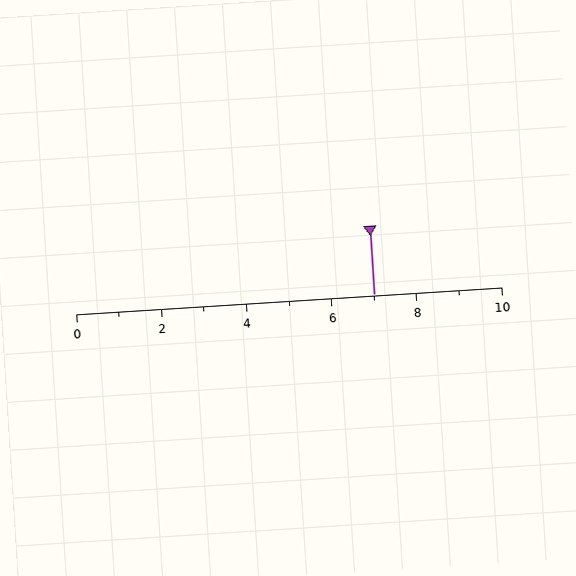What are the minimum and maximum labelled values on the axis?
The axis runs from 0 to 10.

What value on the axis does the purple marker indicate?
The marker indicates approximately 7.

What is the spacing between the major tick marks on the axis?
The major ticks are spaced 2 apart.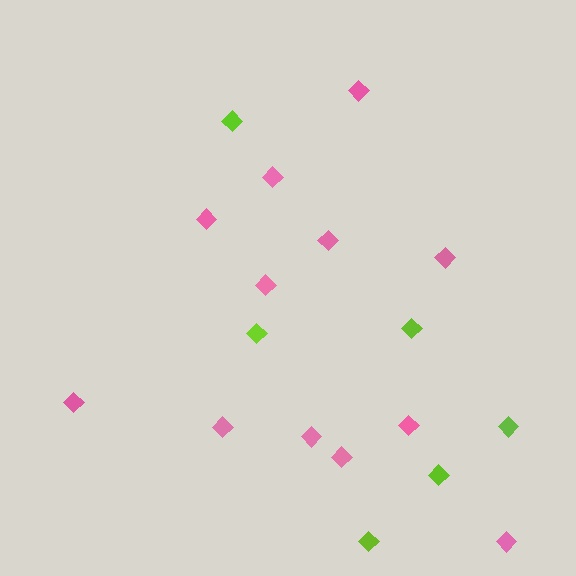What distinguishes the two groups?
There are 2 groups: one group of lime diamonds (6) and one group of pink diamonds (12).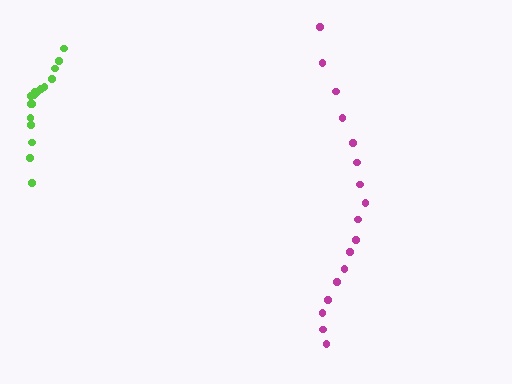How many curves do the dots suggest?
There are 2 distinct paths.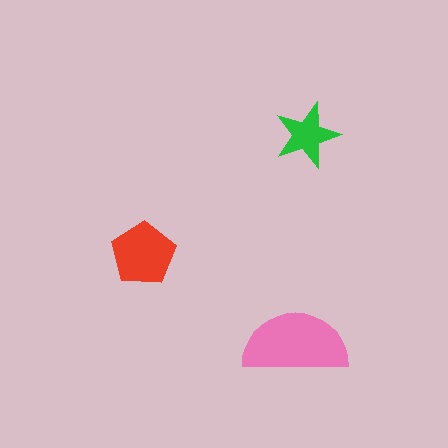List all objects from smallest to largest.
The green star, the red pentagon, the pink semicircle.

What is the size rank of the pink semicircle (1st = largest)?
1st.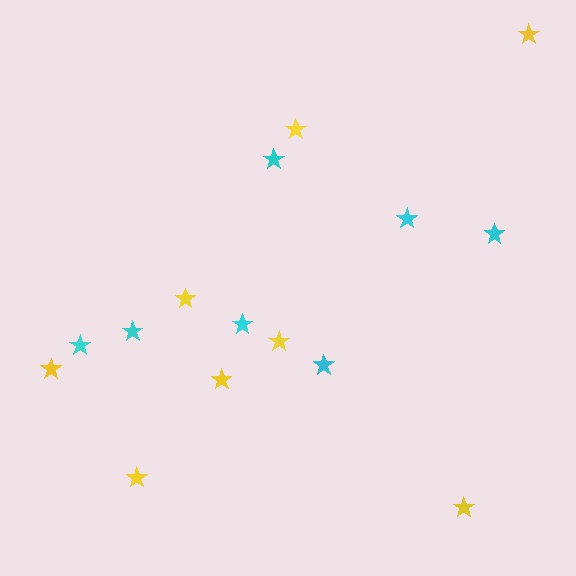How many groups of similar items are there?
There are 2 groups: one group of cyan stars (7) and one group of yellow stars (8).